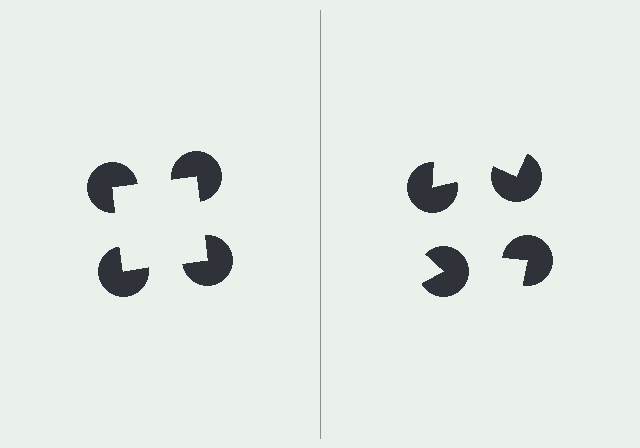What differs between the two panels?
The pac-man discs are positioned identically on both sides; only the wedge orientations differ. On the left they align to a square; on the right they are misaligned.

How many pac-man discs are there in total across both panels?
8 — 4 on each side.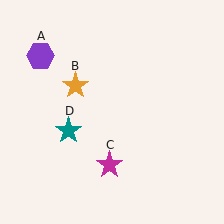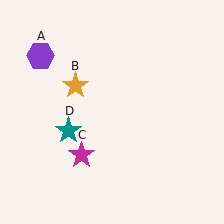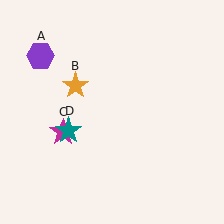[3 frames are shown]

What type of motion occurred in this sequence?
The magenta star (object C) rotated clockwise around the center of the scene.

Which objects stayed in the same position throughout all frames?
Purple hexagon (object A) and orange star (object B) and teal star (object D) remained stationary.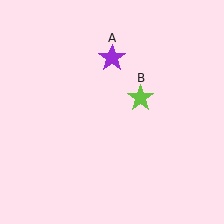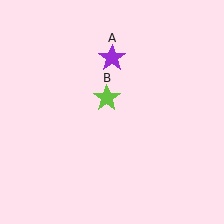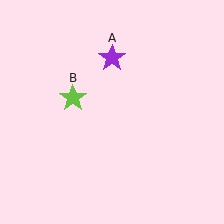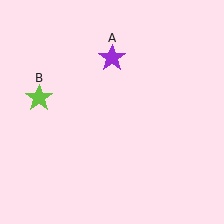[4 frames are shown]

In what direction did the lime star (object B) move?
The lime star (object B) moved left.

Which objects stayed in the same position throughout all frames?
Purple star (object A) remained stationary.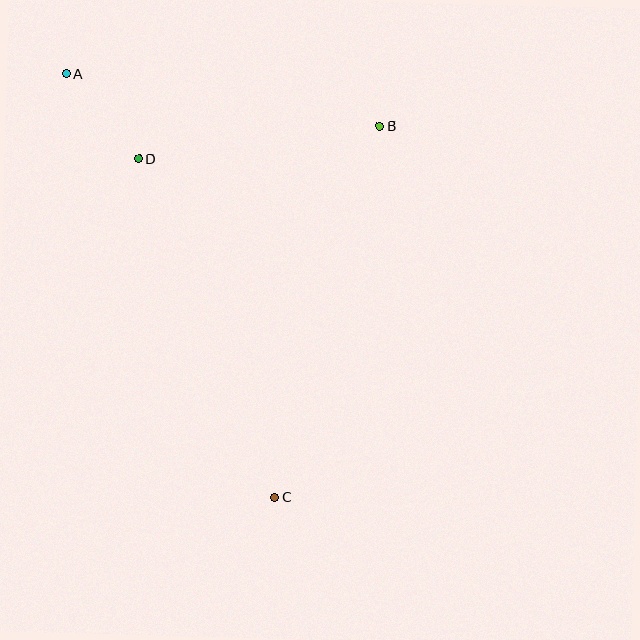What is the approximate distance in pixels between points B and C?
The distance between B and C is approximately 386 pixels.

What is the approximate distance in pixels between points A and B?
The distance between A and B is approximately 318 pixels.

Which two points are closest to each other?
Points A and D are closest to each other.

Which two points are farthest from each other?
Points A and C are farthest from each other.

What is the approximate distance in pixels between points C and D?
The distance between C and D is approximately 365 pixels.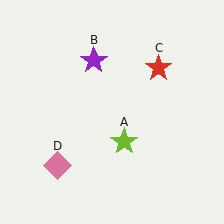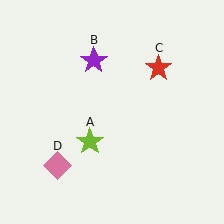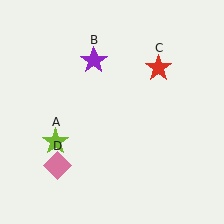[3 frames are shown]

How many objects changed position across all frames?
1 object changed position: lime star (object A).